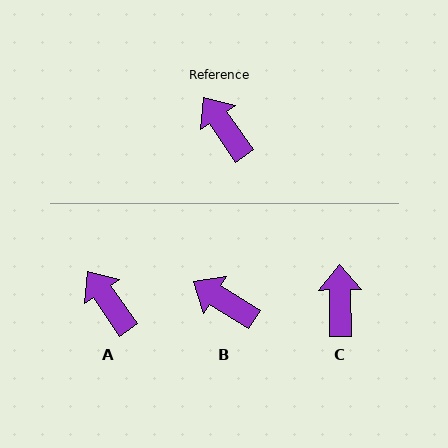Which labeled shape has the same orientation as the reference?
A.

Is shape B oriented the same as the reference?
No, it is off by about 24 degrees.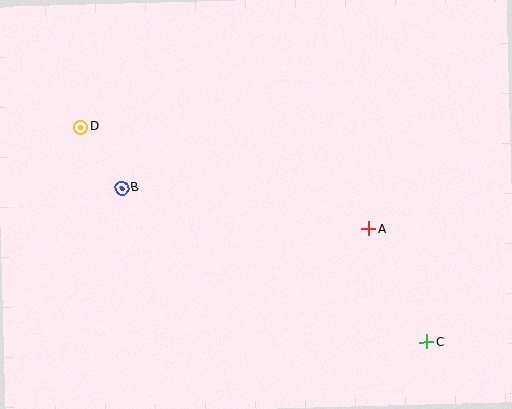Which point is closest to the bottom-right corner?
Point C is closest to the bottom-right corner.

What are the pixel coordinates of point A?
Point A is at (368, 229).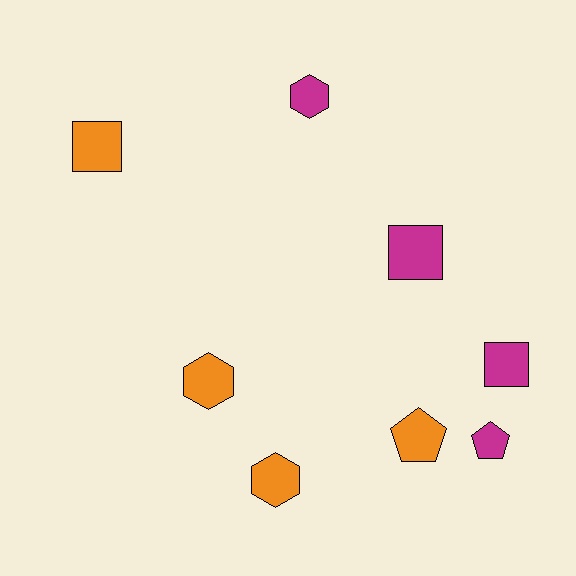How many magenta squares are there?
There are 2 magenta squares.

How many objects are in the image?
There are 8 objects.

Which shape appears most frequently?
Square, with 3 objects.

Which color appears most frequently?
Magenta, with 4 objects.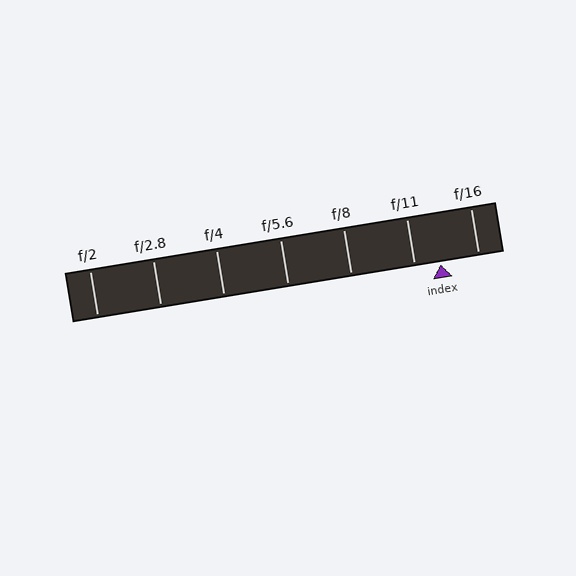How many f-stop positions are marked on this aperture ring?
There are 7 f-stop positions marked.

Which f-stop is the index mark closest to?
The index mark is closest to f/11.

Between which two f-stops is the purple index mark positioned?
The index mark is between f/11 and f/16.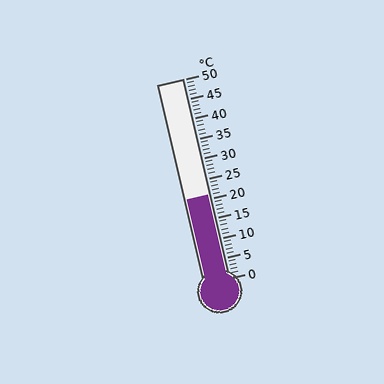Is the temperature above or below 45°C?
The temperature is below 45°C.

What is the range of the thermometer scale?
The thermometer scale ranges from 0°C to 50°C.